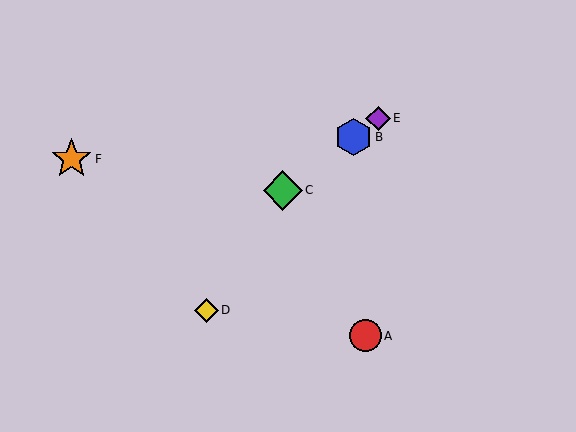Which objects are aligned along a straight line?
Objects B, C, E are aligned along a straight line.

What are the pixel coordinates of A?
Object A is at (365, 336).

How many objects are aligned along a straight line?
3 objects (B, C, E) are aligned along a straight line.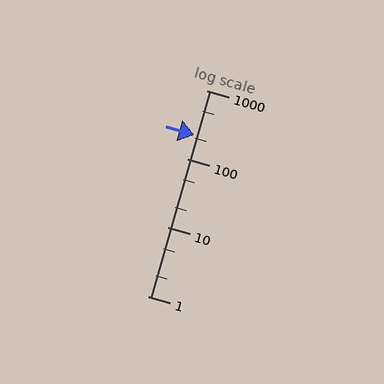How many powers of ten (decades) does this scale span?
The scale spans 3 decades, from 1 to 1000.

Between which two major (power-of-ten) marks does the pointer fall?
The pointer is between 100 and 1000.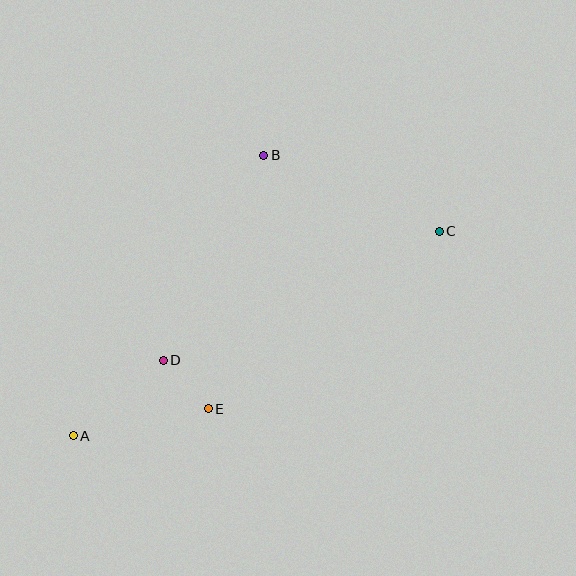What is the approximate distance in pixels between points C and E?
The distance between C and E is approximately 291 pixels.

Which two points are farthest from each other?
Points A and C are farthest from each other.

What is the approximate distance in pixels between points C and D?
The distance between C and D is approximately 305 pixels.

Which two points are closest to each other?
Points D and E are closest to each other.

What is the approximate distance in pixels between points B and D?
The distance between B and D is approximately 228 pixels.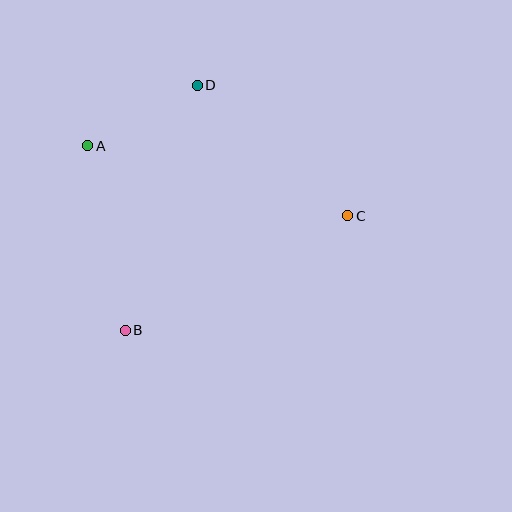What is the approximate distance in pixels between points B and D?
The distance between B and D is approximately 255 pixels.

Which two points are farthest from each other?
Points A and C are farthest from each other.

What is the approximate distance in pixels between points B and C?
The distance between B and C is approximately 250 pixels.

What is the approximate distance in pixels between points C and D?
The distance between C and D is approximately 199 pixels.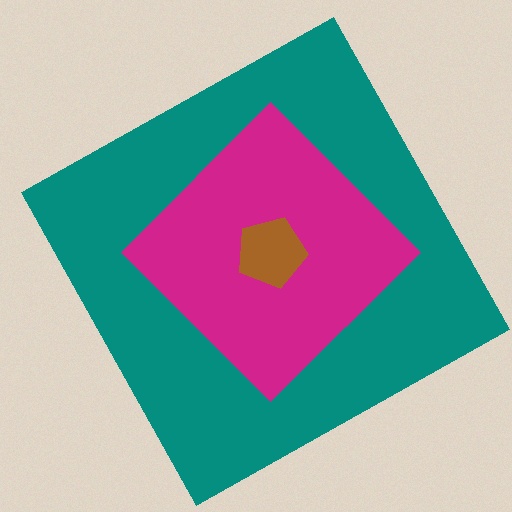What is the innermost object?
The brown pentagon.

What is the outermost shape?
The teal square.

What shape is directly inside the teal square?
The magenta diamond.